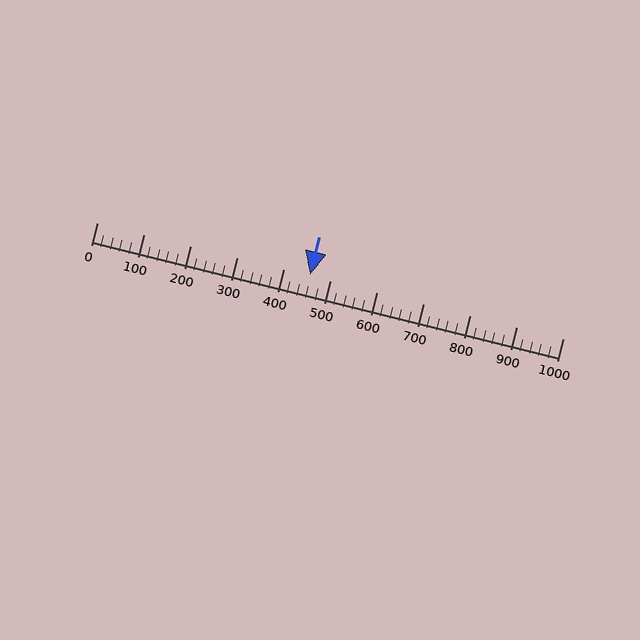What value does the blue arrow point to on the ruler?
The blue arrow points to approximately 457.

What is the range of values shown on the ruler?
The ruler shows values from 0 to 1000.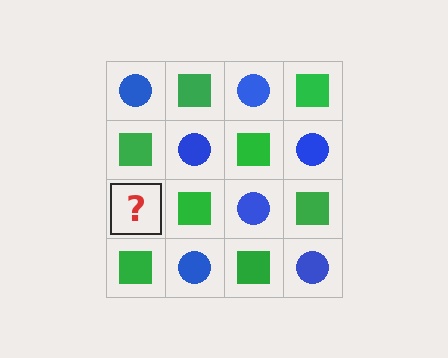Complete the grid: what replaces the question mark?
The question mark should be replaced with a blue circle.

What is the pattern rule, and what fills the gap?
The rule is that it alternates blue circle and green square in a checkerboard pattern. The gap should be filled with a blue circle.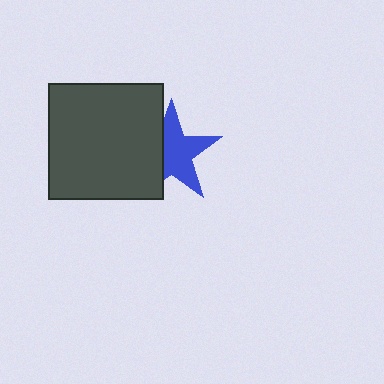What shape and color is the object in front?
The object in front is a dark gray square.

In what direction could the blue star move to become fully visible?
The blue star could move right. That would shift it out from behind the dark gray square entirely.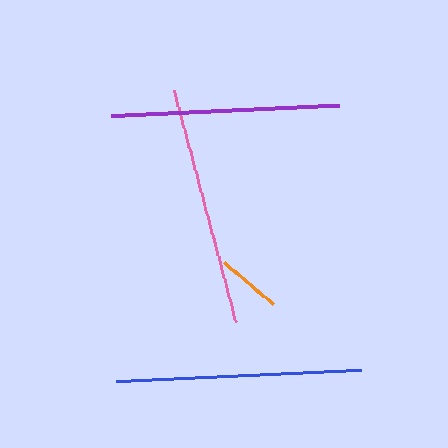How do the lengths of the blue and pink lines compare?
The blue and pink lines are approximately the same length.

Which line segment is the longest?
The blue line is the longest at approximately 244 pixels.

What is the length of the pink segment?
The pink segment is approximately 240 pixels long.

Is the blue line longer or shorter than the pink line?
The blue line is longer than the pink line.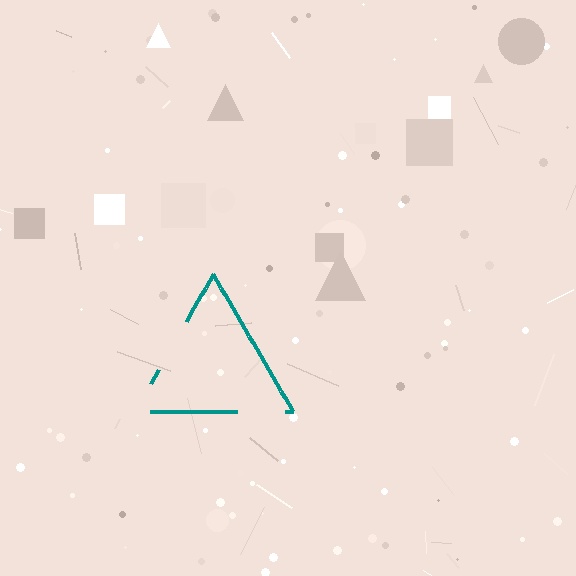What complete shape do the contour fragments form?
The contour fragments form a triangle.